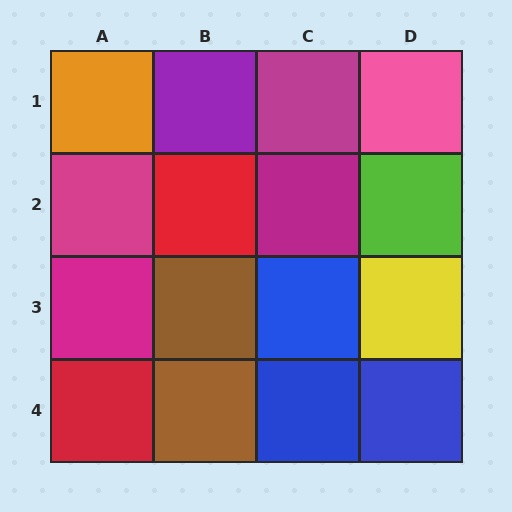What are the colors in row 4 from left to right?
Red, brown, blue, blue.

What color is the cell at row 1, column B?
Purple.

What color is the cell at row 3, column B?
Brown.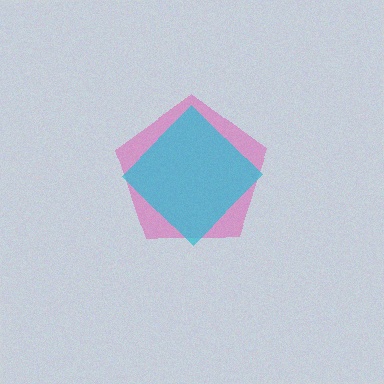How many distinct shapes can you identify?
There are 2 distinct shapes: a pink pentagon, a cyan diamond.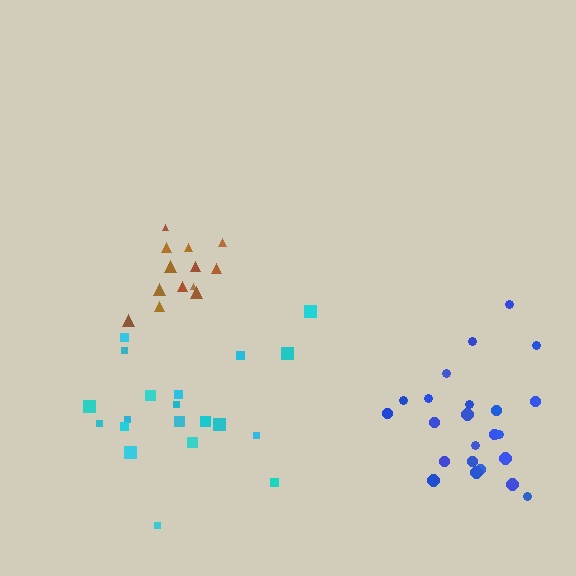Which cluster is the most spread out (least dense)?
Cyan.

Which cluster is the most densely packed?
Brown.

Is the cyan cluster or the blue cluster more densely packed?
Blue.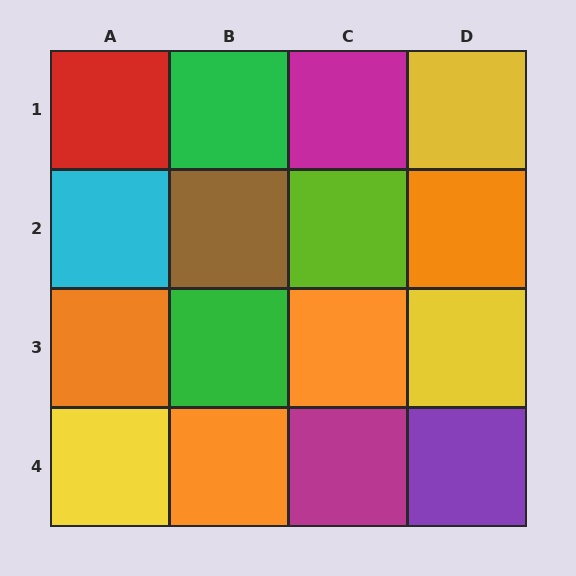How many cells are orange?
4 cells are orange.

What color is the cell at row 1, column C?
Magenta.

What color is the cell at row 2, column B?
Brown.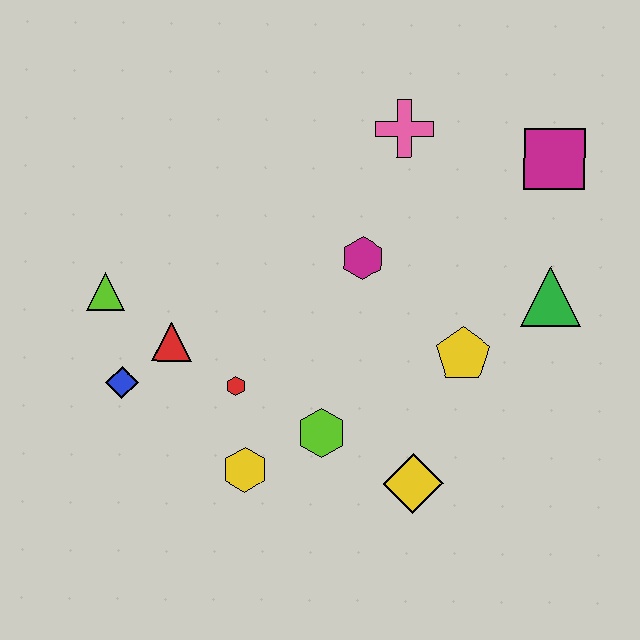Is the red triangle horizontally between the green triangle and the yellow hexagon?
No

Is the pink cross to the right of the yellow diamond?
No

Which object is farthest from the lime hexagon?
The magenta square is farthest from the lime hexagon.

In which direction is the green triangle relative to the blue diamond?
The green triangle is to the right of the blue diamond.